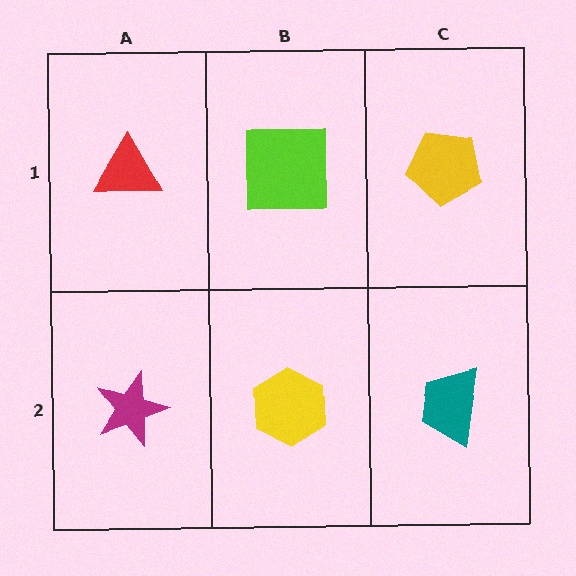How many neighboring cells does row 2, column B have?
3.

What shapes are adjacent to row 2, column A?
A red triangle (row 1, column A), a yellow hexagon (row 2, column B).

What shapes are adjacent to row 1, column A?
A magenta star (row 2, column A), a lime square (row 1, column B).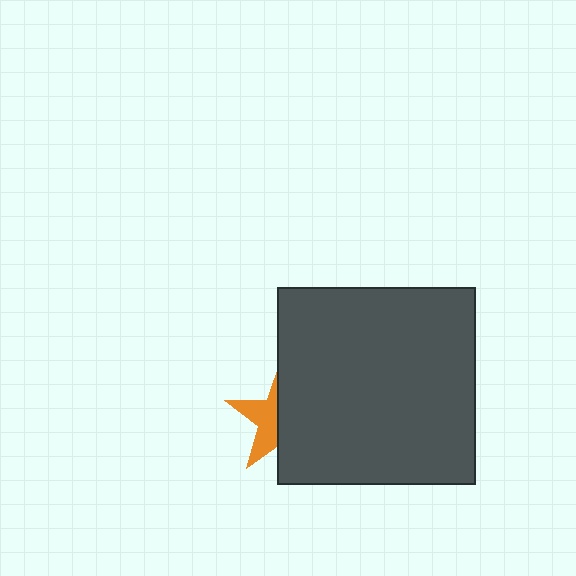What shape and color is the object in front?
The object in front is a dark gray square.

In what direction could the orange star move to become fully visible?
The orange star could move left. That would shift it out from behind the dark gray square entirely.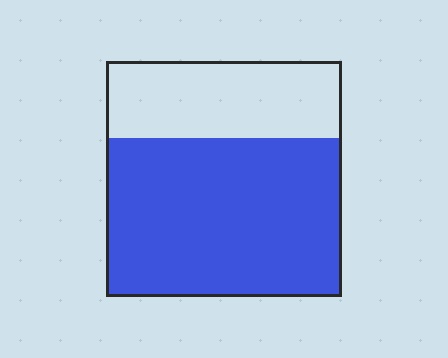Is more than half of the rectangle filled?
Yes.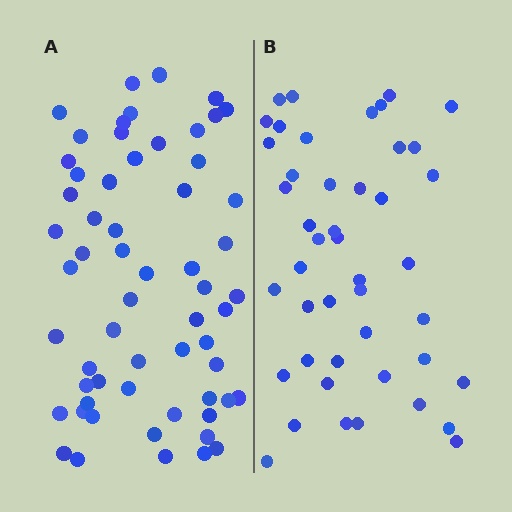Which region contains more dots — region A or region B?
Region A (the left region) has more dots.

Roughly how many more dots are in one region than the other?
Region A has approximately 15 more dots than region B.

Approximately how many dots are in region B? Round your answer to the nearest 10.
About 40 dots. (The exact count is 45, which rounds to 40.)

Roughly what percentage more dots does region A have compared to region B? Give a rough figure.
About 35% more.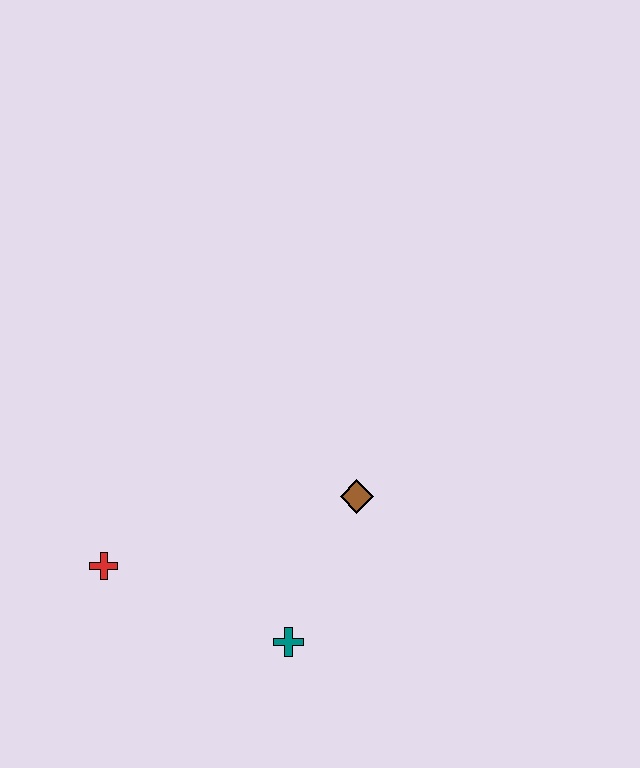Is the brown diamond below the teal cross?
No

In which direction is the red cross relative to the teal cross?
The red cross is to the left of the teal cross.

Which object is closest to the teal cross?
The brown diamond is closest to the teal cross.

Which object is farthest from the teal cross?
The red cross is farthest from the teal cross.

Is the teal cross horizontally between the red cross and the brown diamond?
Yes